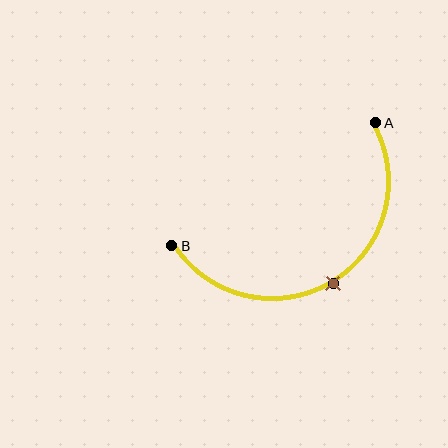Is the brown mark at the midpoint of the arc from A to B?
Yes. The brown mark lies on the arc at equal arc-length from both A and B — it is the arc midpoint.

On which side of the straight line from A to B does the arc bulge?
The arc bulges below the straight line connecting A and B.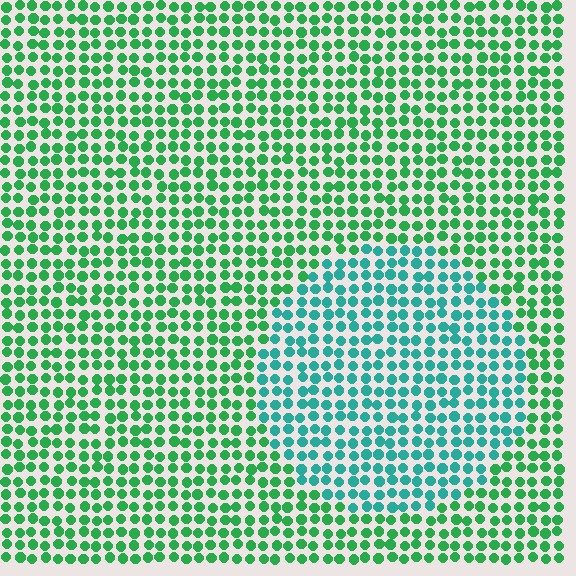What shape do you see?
I see a circle.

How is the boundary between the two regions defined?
The boundary is defined purely by a slight shift in hue (about 37 degrees). Spacing, size, and orientation are identical on both sides.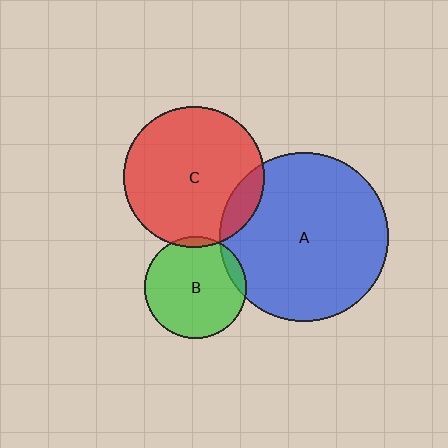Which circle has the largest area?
Circle A (blue).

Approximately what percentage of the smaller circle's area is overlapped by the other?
Approximately 5%.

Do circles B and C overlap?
Yes.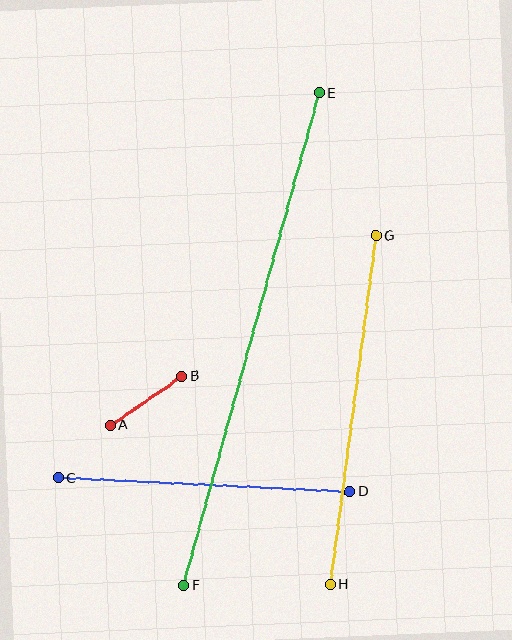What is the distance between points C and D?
The distance is approximately 292 pixels.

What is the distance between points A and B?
The distance is approximately 87 pixels.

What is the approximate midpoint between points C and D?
The midpoint is at approximately (204, 485) pixels.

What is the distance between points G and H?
The distance is approximately 352 pixels.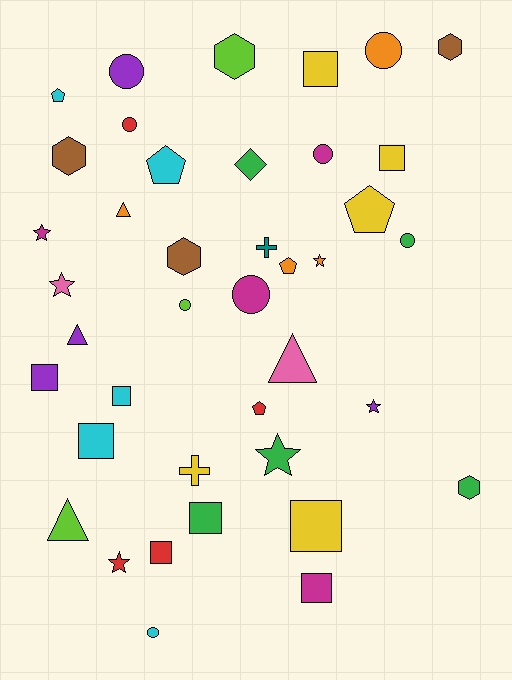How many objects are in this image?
There are 40 objects.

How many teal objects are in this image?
There is 1 teal object.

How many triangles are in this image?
There are 4 triangles.